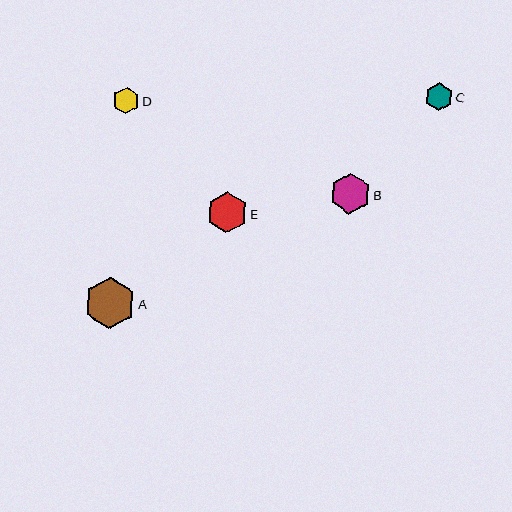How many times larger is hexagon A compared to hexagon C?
Hexagon A is approximately 1.8 times the size of hexagon C.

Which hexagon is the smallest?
Hexagon D is the smallest with a size of approximately 27 pixels.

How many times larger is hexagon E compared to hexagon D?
Hexagon E is approximately 1.5 times the size of hexagon D.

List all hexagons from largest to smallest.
From largest to smallest: A, E, B, C, D.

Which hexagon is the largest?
Hexagon A is the largest with a size of approximately 51 pixels.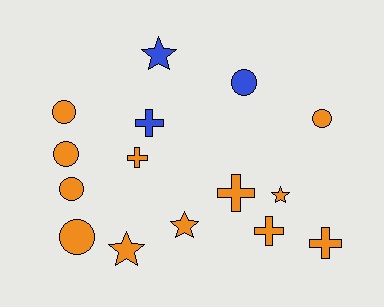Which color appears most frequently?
Orange, with 12 objects.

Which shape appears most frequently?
Circle, with 6 objects.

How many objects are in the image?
There are 15 objects.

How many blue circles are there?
There is 1 blue circle.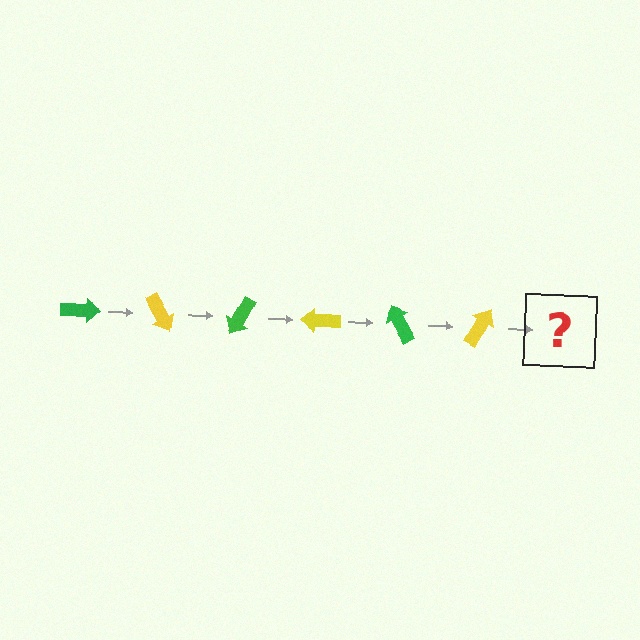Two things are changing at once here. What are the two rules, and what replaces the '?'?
The two rules are that it rotates 60 degrees each step and the color cycles through green and yellow. The '?' should be a green arrow, rotated 360 degrees from the start.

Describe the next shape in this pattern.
It should be a green arrow, rotated 360 degrees from the start.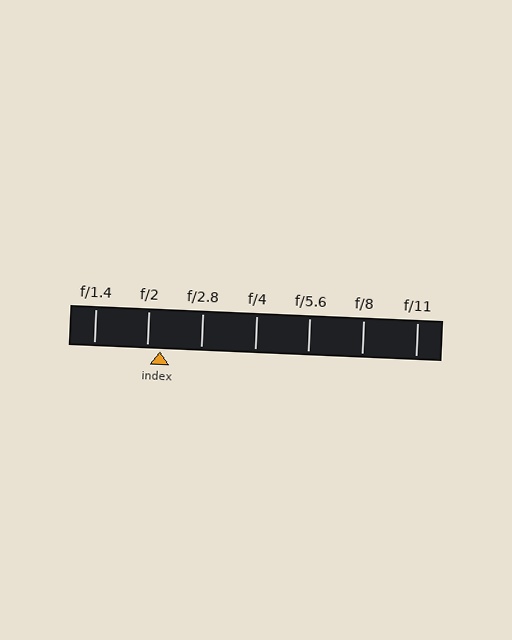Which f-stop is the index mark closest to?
The index mark is closest to f/2.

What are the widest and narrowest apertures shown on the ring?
The widest aperture shown is f/1.4 and the narrowest is f/11.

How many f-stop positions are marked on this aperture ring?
There are 7 f-stop positions marked.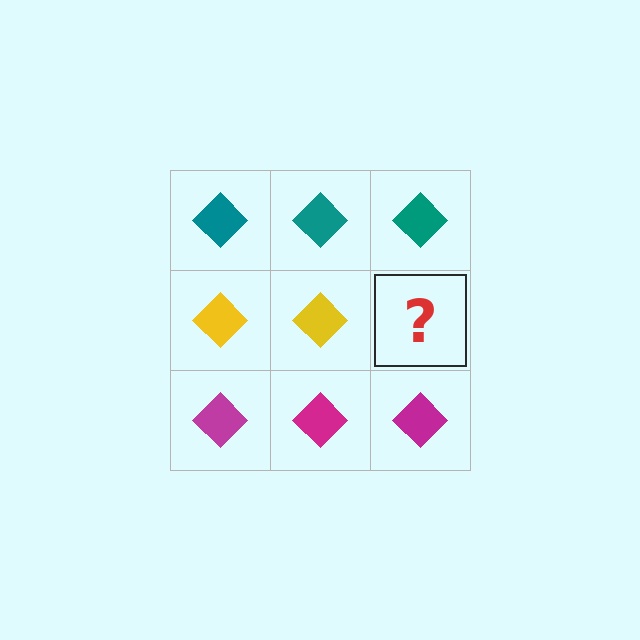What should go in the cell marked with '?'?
The missing cell should contain a yellow diamond.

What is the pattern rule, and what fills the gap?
The rule is that each row has a consistent color. The gap should be filled with a yellow diamond.